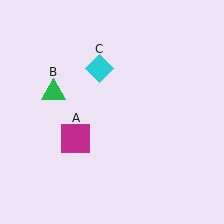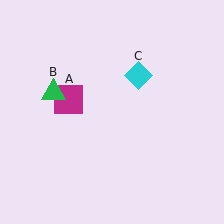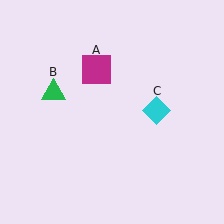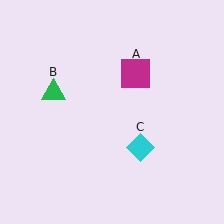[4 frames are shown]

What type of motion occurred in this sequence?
The magenta square (object A), cyan diamond (object C) rotated clockwise around the center of the scene.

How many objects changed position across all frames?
2 objects changed position: magenta square (object A), cyan diamond (object C).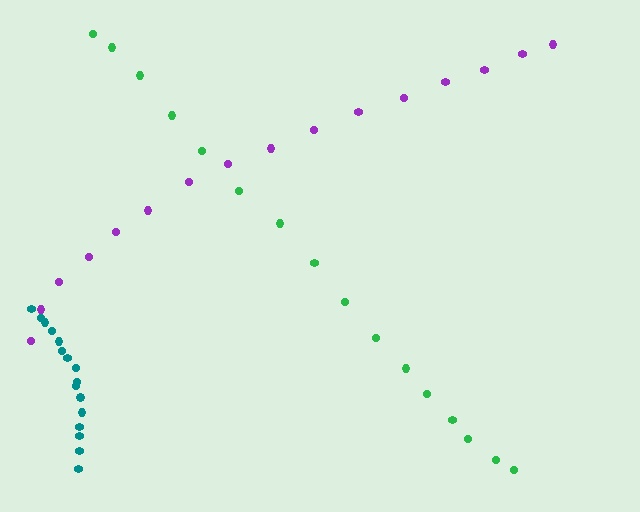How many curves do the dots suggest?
There are 3 distinct paths.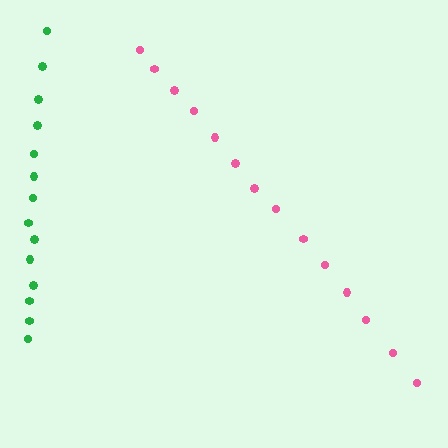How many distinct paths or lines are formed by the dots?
There are 2 distinct paths.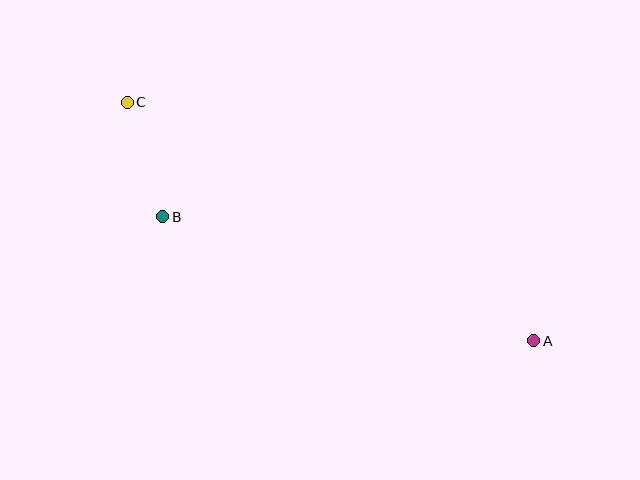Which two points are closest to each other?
Points B and C are closest to each other.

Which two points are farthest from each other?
Points A and C are farthest from each other.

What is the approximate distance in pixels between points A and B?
The distance between A and B is approximately 391 pixels.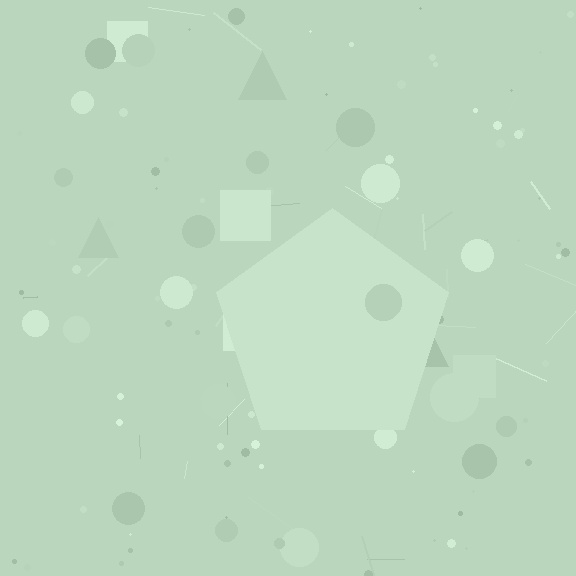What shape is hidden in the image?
A pentagon is hidden in the image.